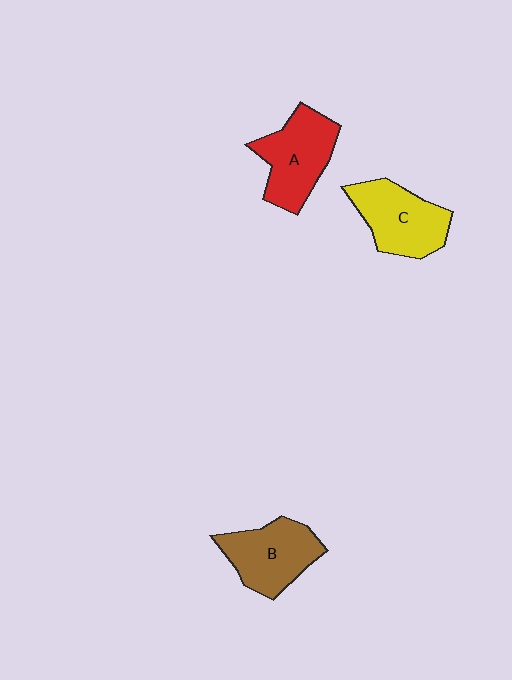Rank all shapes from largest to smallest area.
From largest to smallest: A (red), C (yellow), B (brown).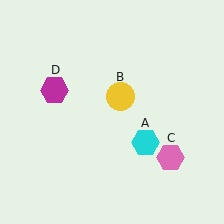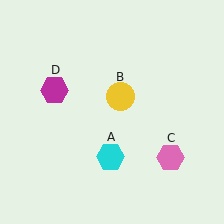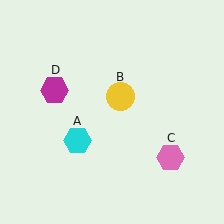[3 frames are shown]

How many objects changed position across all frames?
1 object changed position: cyan hexagon (object A).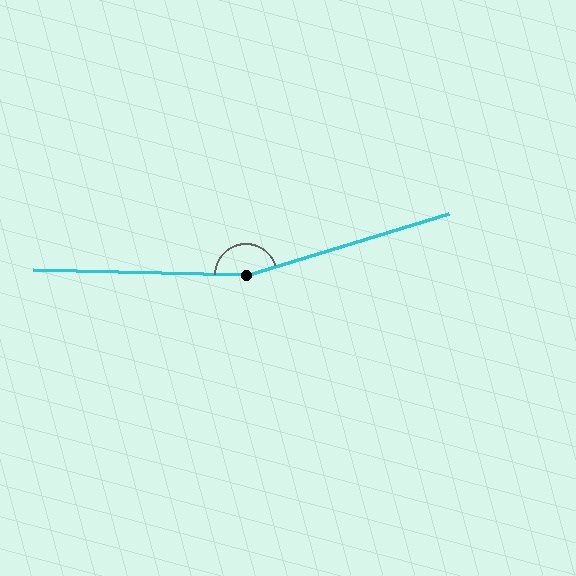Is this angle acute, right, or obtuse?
It is obtuse.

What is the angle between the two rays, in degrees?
Approximately 162 degrees.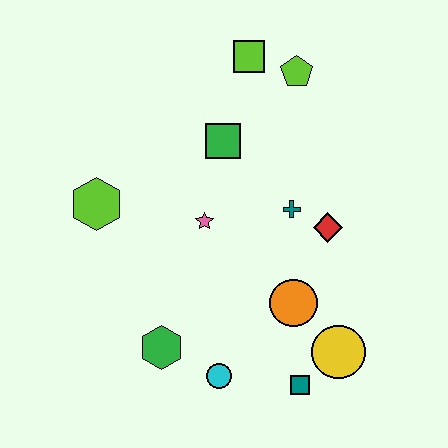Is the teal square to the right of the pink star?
Yes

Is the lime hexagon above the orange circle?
Yes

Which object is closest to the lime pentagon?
The lime square is closest to the lime pentagon.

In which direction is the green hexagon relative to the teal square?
The green hexagon is to the left of the teal square.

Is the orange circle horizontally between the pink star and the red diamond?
Yes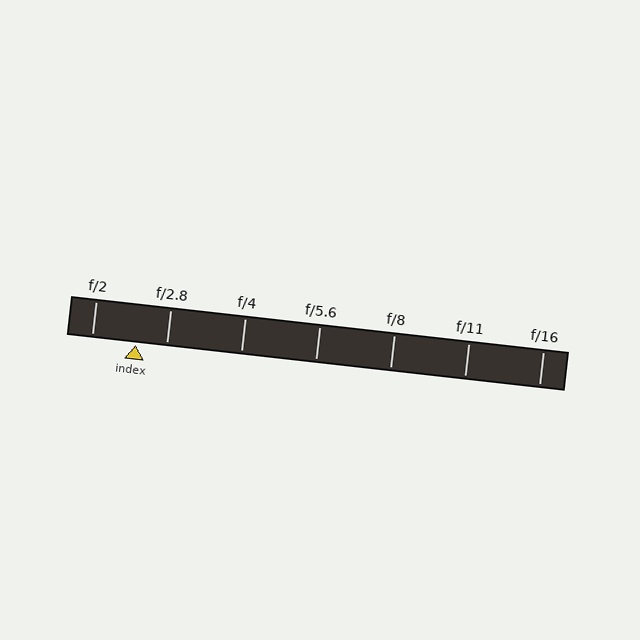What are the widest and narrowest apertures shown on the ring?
The widest aperture shown is f/2 and the narrowest is f/16.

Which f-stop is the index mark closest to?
The index mark is closest to f/2.8.